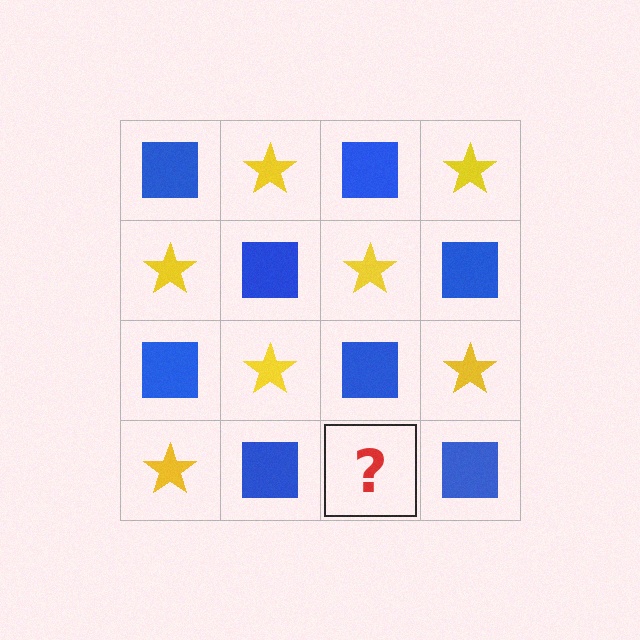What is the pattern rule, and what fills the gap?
The rule is that it alternates blue square and yellow star in a checkerboard pattern. The gap should be filled with a yellow star.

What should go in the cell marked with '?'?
The missing cell should contain a yellow star.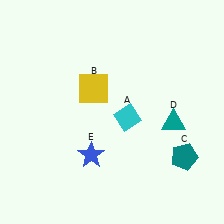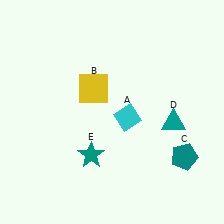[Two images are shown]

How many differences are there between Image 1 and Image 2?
There is 1 difference between the two images.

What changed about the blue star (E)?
In Image 1, E is blue. In Image 2, it changed to teal.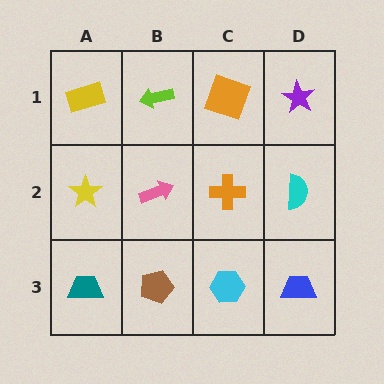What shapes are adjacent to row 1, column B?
A pink arrow (row 2, column B), a yellow rectangle (row 1, column A), an orange square (row 1, column C).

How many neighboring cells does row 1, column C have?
3.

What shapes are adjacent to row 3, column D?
A cyan semicircle (row 2, column D), a cyan hexagon (row 3, column C).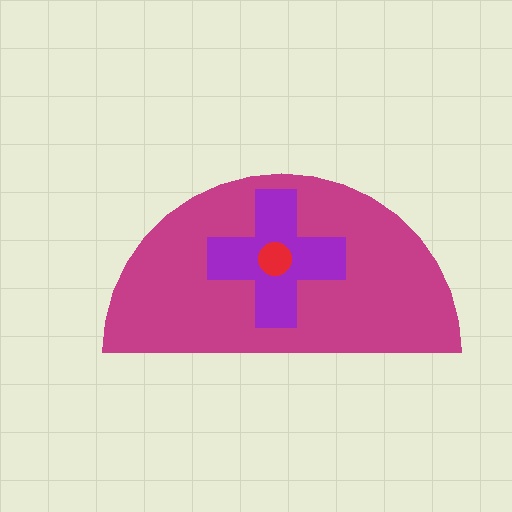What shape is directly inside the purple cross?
The red circle.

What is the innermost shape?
The red circle.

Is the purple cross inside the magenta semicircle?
Yes.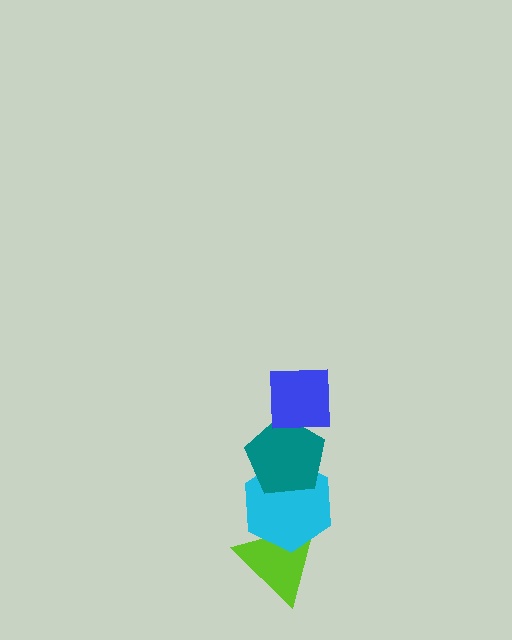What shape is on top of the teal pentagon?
The blue square is on top of the teal pentagon.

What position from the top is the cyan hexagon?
The cyan hexagon is 3rd from the top.